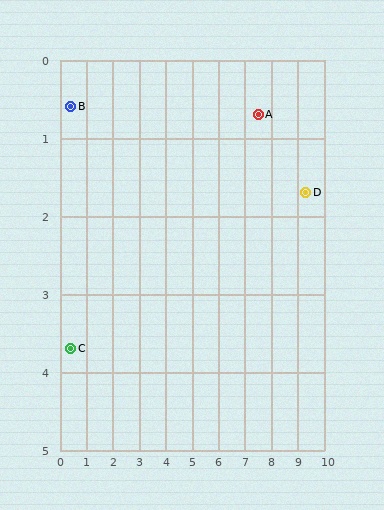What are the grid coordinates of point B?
Point B is at approximately (0.4, 0.6).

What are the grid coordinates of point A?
Point A is at approximately (7.5, 0.7).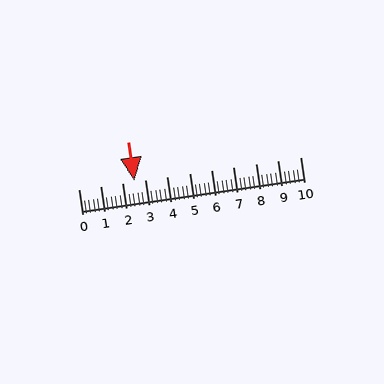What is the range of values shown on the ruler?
The ruler shows values from 0 to 10.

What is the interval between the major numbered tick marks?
The major tick marks are spaced 1 units apart.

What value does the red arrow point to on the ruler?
The red arrow points to approximately 2.5.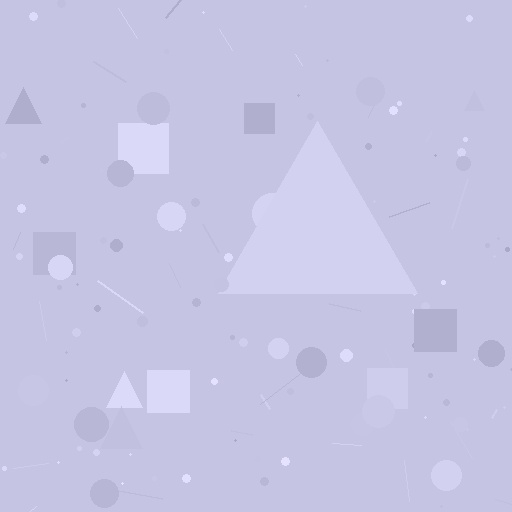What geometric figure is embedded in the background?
A triangle is embedded in the background.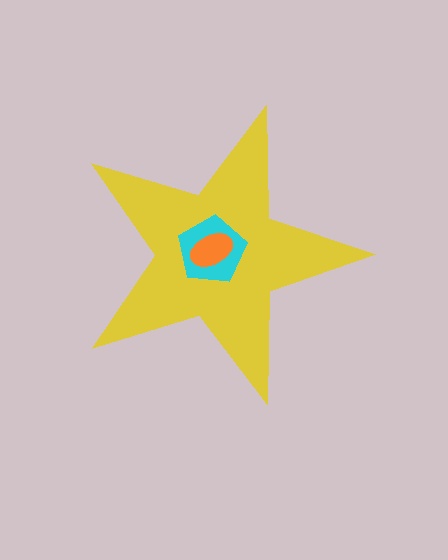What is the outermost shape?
The yellow star.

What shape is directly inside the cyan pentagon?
The orange ellipse.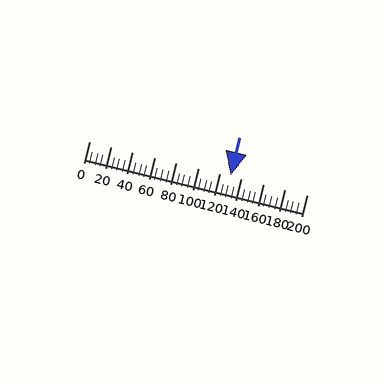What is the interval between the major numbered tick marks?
The major tick marks are spaced 20 units apart.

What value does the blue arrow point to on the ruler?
The blue arrow points to approximately 130.